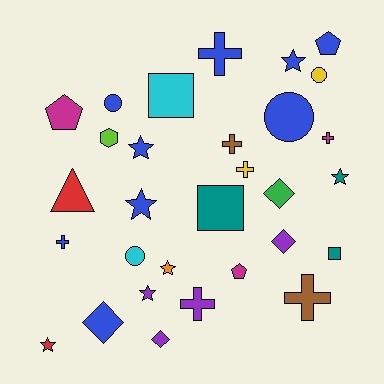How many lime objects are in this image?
There is 1 lime object.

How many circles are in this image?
There are 4 circles.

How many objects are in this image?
There are 30 objects.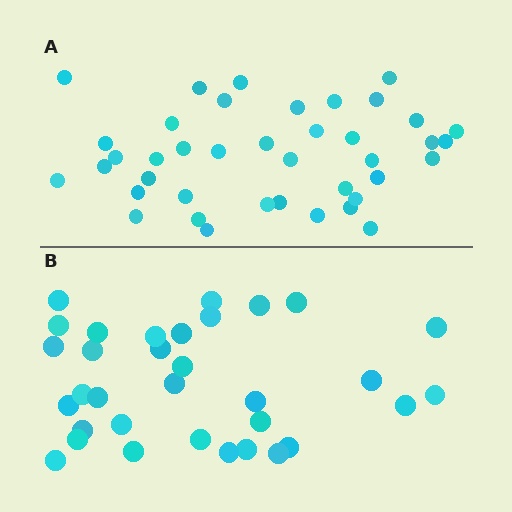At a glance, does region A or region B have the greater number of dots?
Region A (the top region) has more dots.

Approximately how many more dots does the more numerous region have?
Region A has roughly 8 or so more dots than region B.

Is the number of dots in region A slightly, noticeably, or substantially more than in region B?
Region A has only slightly more — the two regions are fairly close. The ratio is roughly 1.2 to 1.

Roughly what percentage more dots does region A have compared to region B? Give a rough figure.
About 20% more.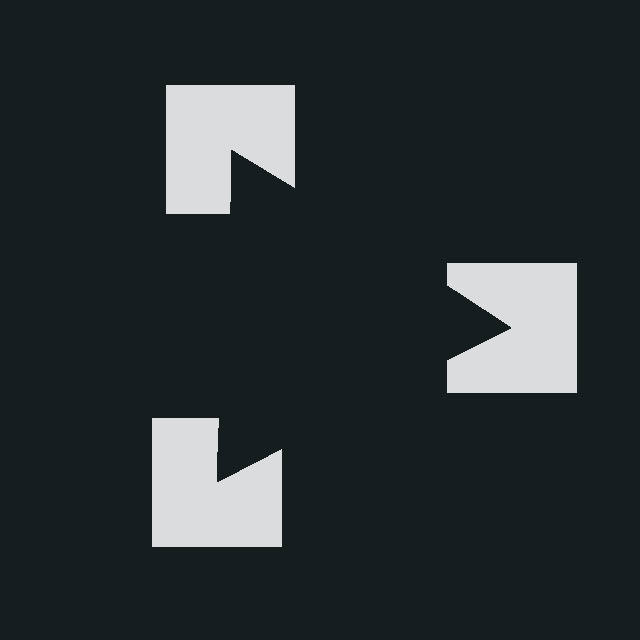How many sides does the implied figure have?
3 sides.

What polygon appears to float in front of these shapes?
An illusory triangle — its edges are inferred from the aligned wedge cuts in the notched squares, not physically drawn.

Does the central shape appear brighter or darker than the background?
It typically appears slightly darker than the background, even though no actual brightness change is drawn.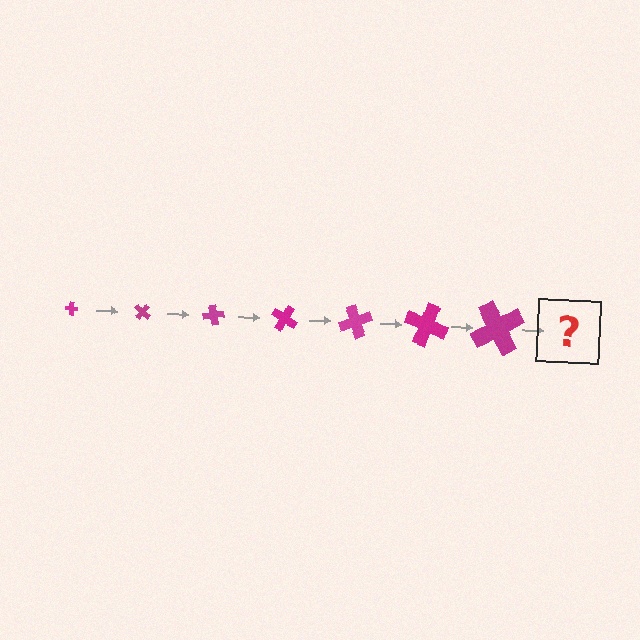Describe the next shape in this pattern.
It should be a cross, larger than the previous one and rotated 280 degrees from the start.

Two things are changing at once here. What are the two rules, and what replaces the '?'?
The two rules are that the cross grows larger each step and it rotates 40 degrees each step. The '?' should be a cross, larger than the previous one and rotated 280 degrees from the start.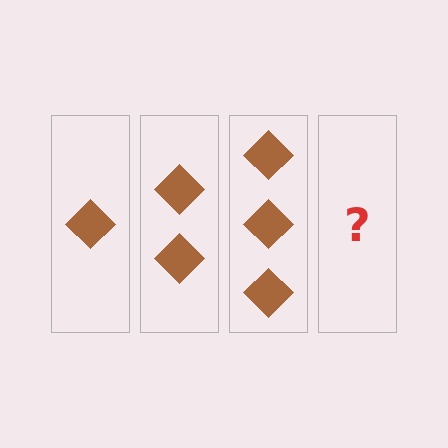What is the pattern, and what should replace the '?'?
The pattern is that each step adds one more diamond. The '?' should be 4 diamonds.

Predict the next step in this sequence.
The next step is 4 diamonds.